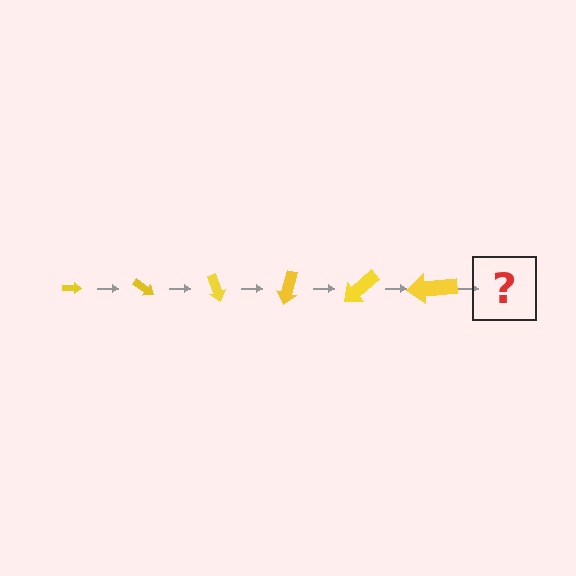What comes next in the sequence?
The next element should be an arrow, larger than the previous one and rotated 210 degrees from the start.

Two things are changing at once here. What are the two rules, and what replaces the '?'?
The two rules are that the arrow grows larger each step and it rotates 35 degrees each step. The '?' should be an arrow, larger than the previous one and rotated 210 degrees from the start.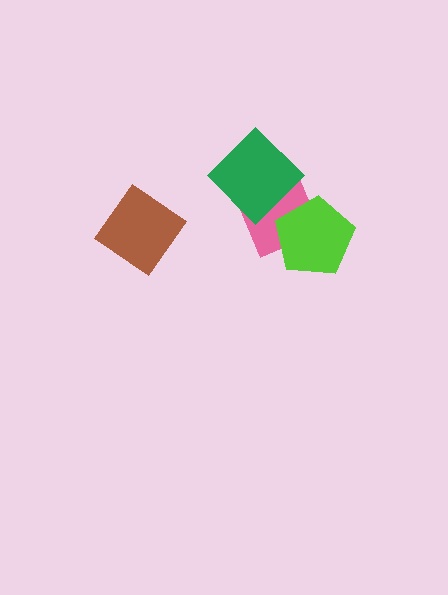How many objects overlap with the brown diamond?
0 objects overlap with the brown diamond.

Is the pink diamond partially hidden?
Yes, it is partially covered by another shape.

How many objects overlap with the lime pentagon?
1 object overlaps with the lime pentagon.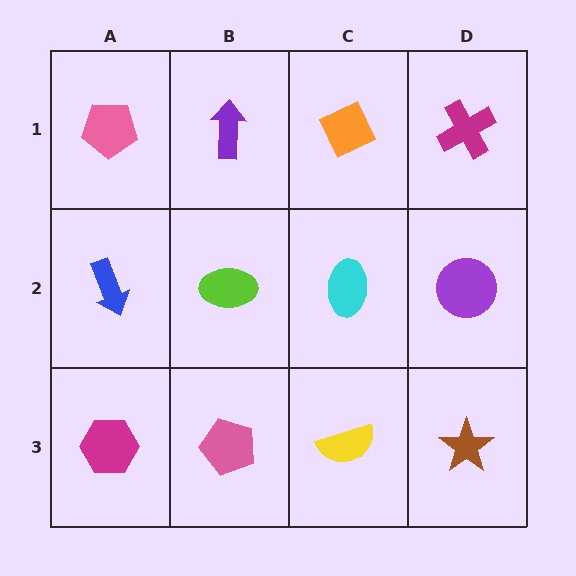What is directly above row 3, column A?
A blue arrow.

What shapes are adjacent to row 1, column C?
A cyan ellipse (row 2, column C), a purple arrow (row 1, column B), a magenta cross (row 1, column D).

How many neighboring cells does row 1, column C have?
3.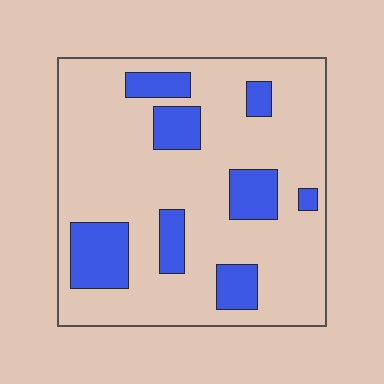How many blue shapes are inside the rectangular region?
8.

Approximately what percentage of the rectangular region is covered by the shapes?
Approximately 20%.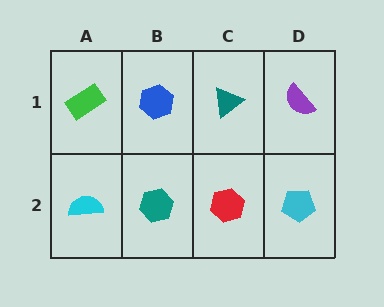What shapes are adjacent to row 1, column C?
A red hexagon (row 2, column C), a blue hexagon (row 1, column B), a purple semicircle (row 1, column D).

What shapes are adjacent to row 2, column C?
A teal triangle (row 1, column C), a teal hexagon (row 2, column B), a cyan pentagon (row 2, column D).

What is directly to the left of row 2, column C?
A teal hexagon.